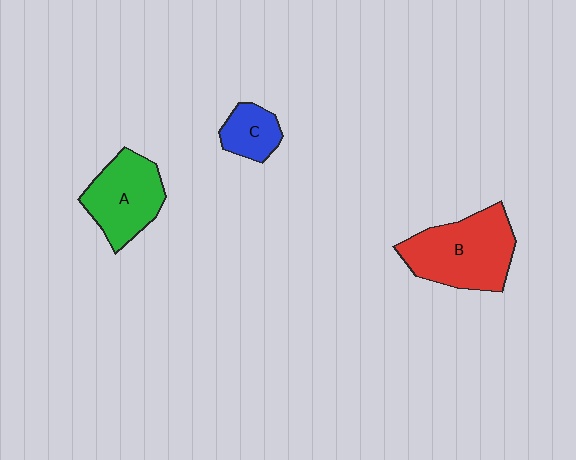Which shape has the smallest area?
Shape C (blue).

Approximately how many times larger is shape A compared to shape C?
Approximately 2.0 times.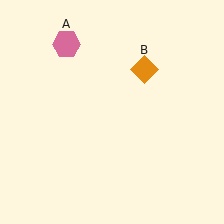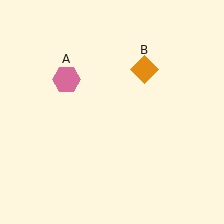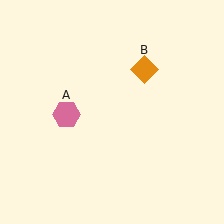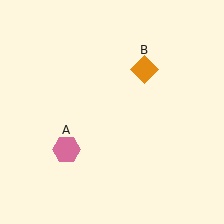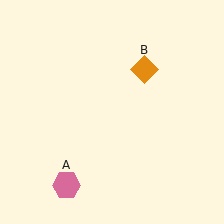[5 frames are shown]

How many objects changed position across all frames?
1 object changed position: pink hexagon (object A).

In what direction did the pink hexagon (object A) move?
The pink hexagon (object A) moved down.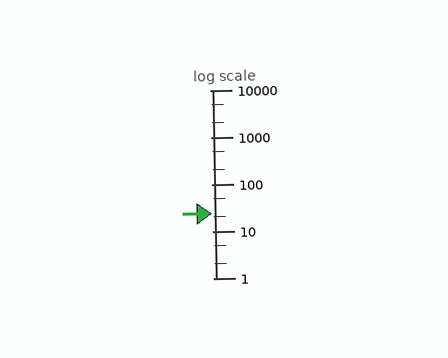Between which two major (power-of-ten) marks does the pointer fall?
The pointer is between 10 and 100.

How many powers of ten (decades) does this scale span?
The scale spans 4 decades, from 1 to 10000.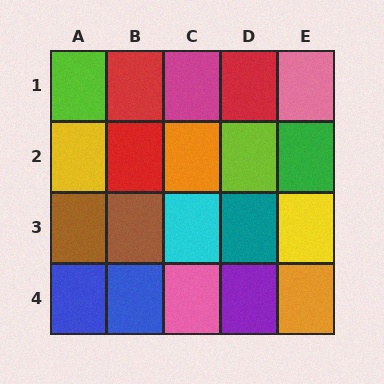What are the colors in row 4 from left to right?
Blue, blue, pink, purple, orange.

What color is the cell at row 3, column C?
Cyan.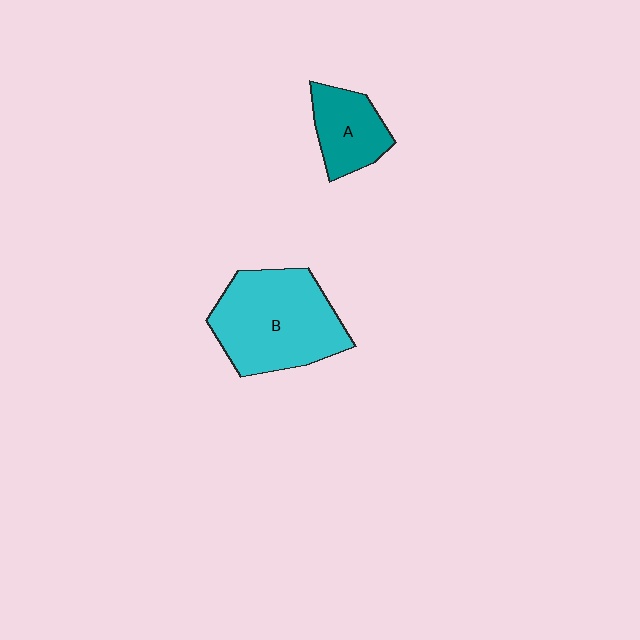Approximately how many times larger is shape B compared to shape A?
Approximately 2.1 times.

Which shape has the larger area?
Shape B (cyan).